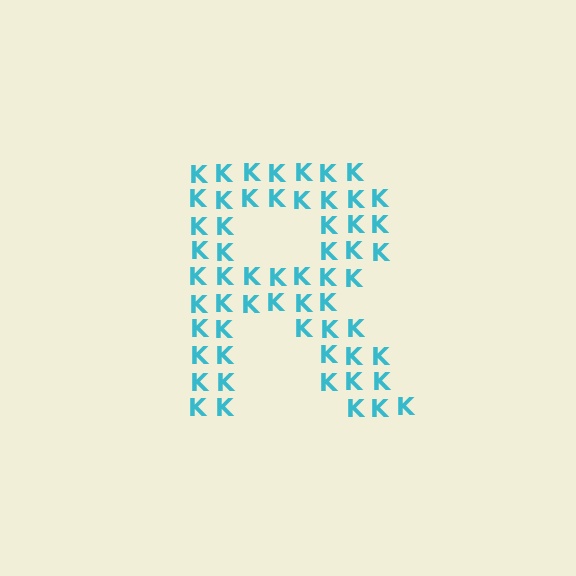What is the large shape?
The large shape is the letter R.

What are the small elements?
The small elements are letter K's.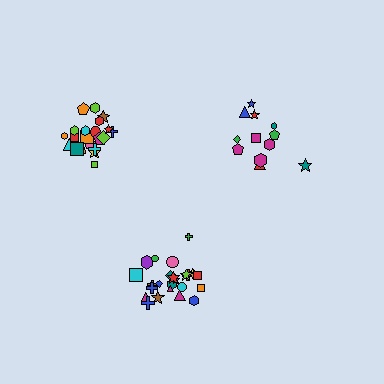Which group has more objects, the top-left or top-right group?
The top-left group.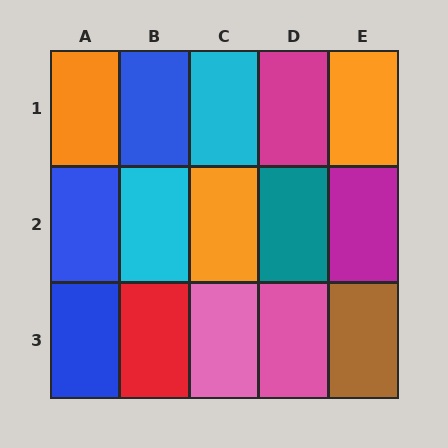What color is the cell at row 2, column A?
Blue.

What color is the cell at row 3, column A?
Blue.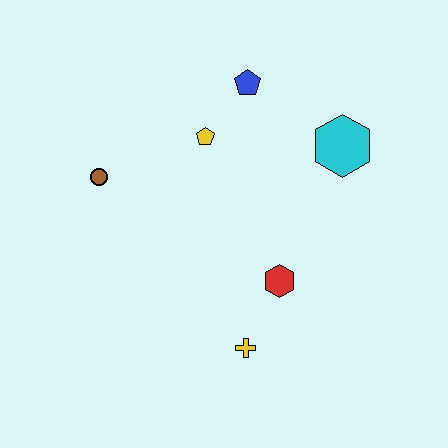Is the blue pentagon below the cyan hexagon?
No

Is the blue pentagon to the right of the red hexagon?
No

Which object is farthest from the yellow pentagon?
The yellow cross is farthest from the yellow pentagon.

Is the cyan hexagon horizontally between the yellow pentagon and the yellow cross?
No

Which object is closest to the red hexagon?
The yellow cross is closest to the red hexagon.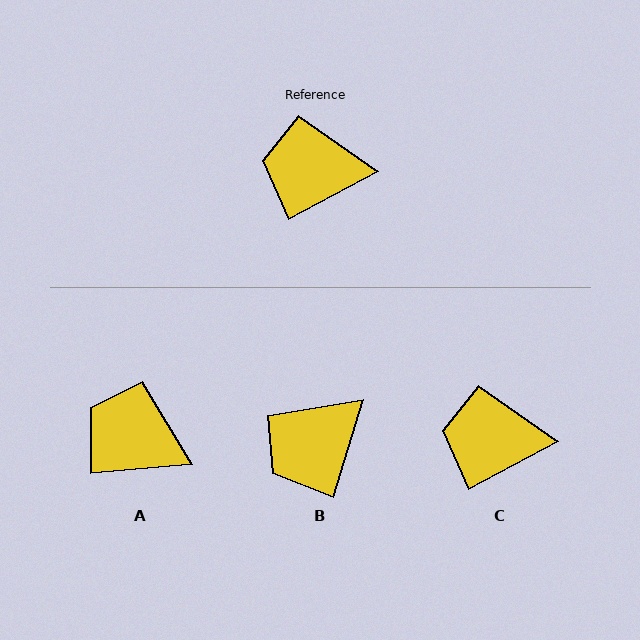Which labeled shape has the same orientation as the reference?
C.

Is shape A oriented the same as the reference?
No, it is off by about 24 degrees.